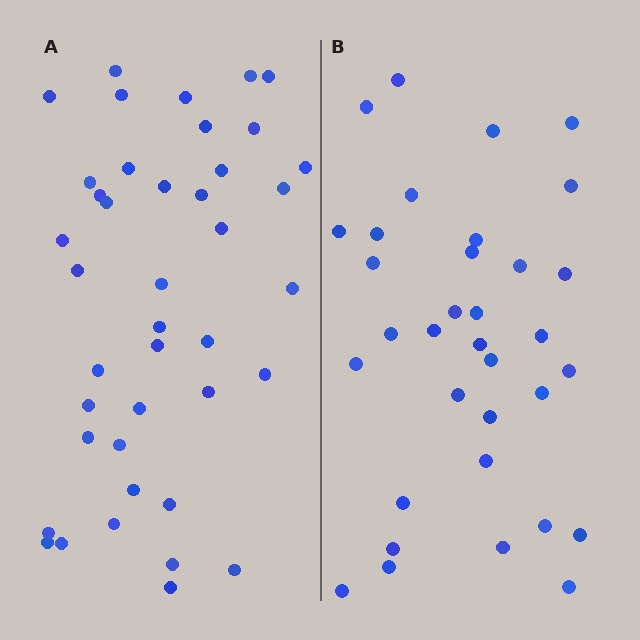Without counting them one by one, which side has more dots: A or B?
Region A (the left region) has more dots.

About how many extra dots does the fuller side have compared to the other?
Region A has roughly 8 or so more dots than region B.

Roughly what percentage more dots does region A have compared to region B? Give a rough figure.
About 20% more.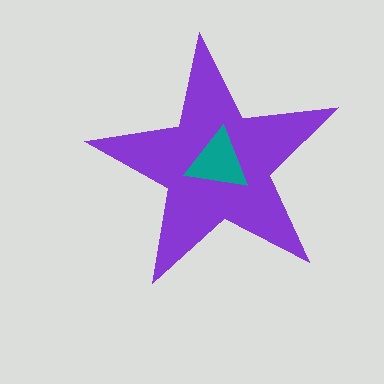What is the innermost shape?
The teal triangle.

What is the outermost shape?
The purple star.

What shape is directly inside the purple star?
The teal triangle.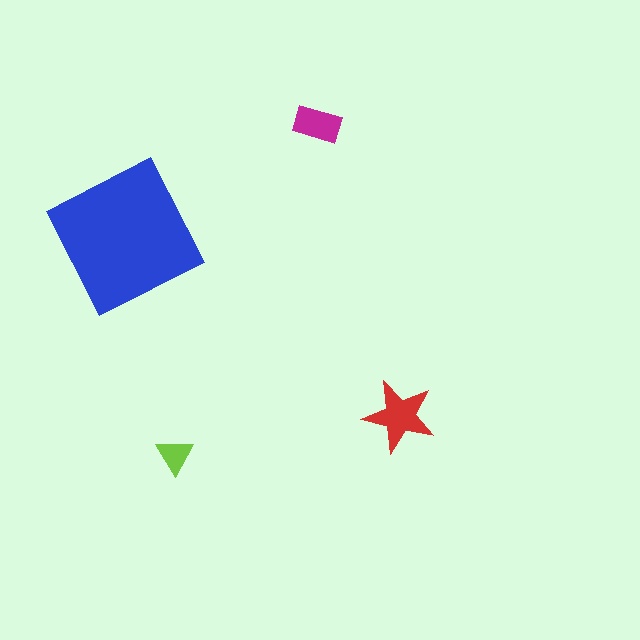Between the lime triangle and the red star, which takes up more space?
The red star.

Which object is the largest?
The blue square.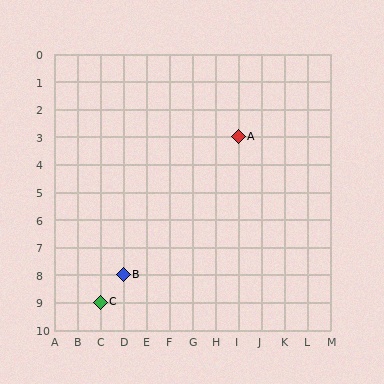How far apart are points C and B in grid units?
Points C and B are 1 column and 1 row apart (about 1.4 grid units diagonally).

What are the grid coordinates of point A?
Point A is at grid coordinates (I, 3).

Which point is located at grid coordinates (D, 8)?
Point B is at (D, 8).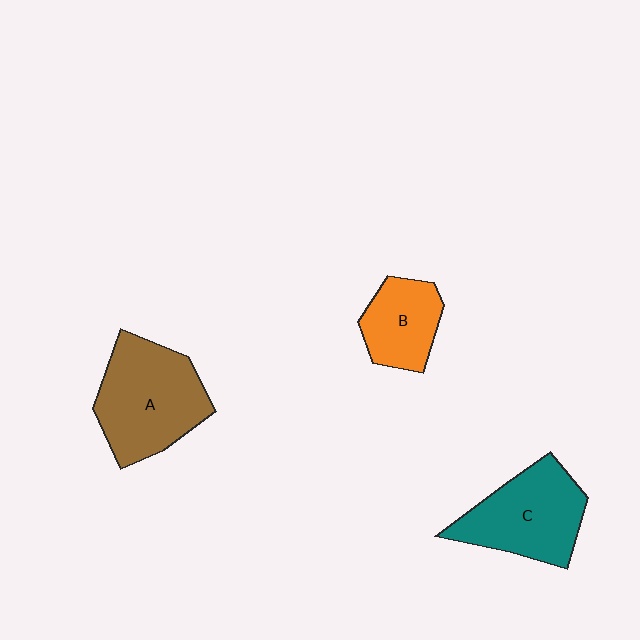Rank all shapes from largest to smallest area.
From largest to smallest: A (brown), C (teal), B (orange).